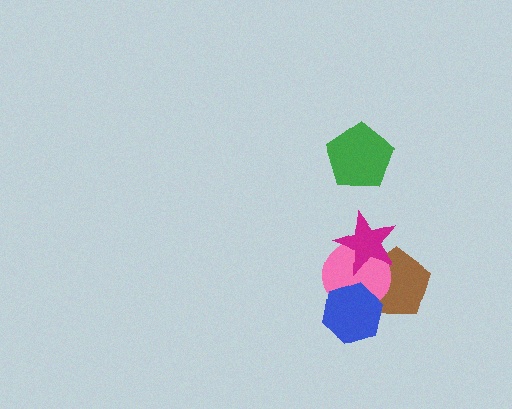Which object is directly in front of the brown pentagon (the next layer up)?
The pink circle is directly in front of the brown pentagon.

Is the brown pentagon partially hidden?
Yes, it is partially covered by another shape.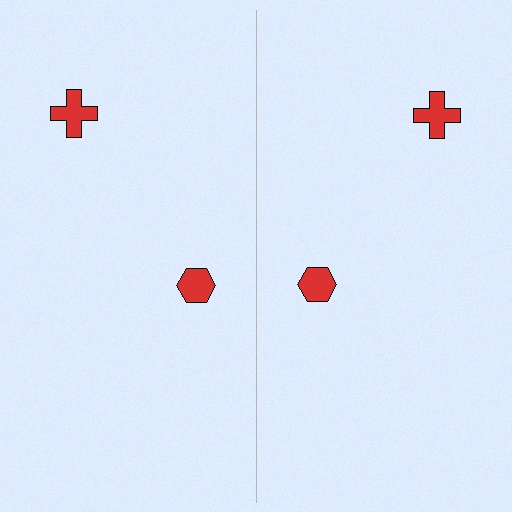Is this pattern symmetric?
Yes, this pattern has bilateral (reflection) symmetry.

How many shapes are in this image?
There are 4 shapes in this image.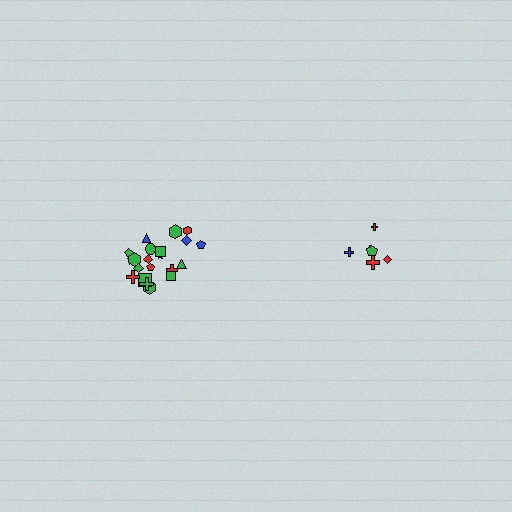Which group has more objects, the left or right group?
The left group.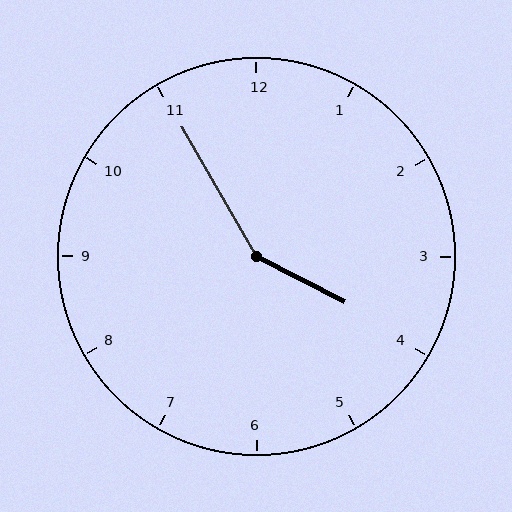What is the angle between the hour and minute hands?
Approximately 148 degrees.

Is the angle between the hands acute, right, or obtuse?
It is obtuse.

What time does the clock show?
3:55.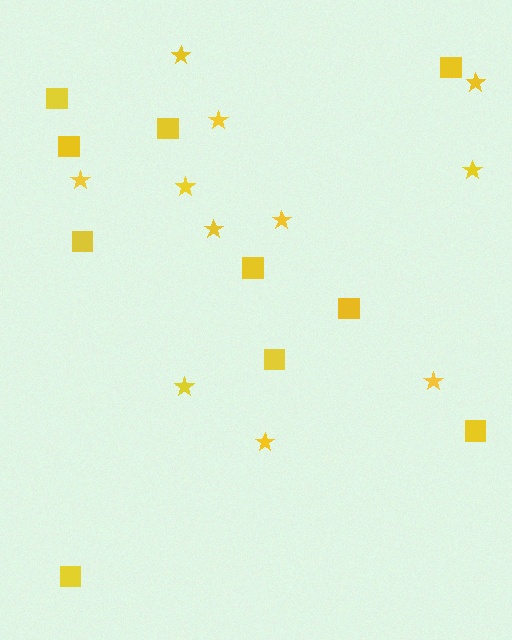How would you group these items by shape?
There are 2 groups: one group of squares (10) and one group of stars (11).